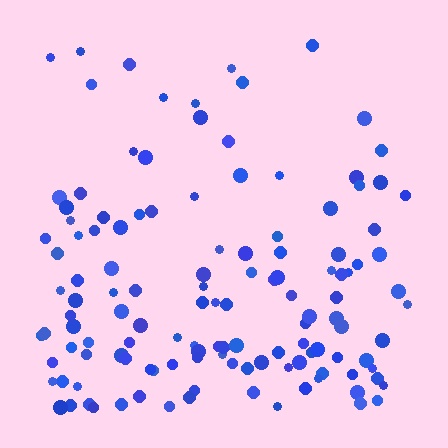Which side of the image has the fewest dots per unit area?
The top.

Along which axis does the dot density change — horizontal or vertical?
Vertical.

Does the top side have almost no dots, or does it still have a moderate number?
Still a moderate number, just noticeably fewer than the bottom.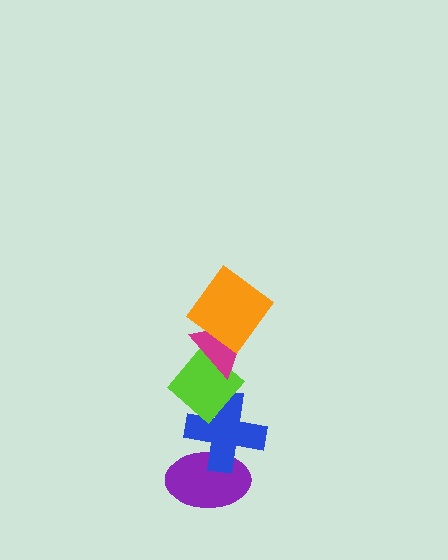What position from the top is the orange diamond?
The orange diamond is 1st from the top.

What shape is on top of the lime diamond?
The magenta triangle is on top of the lime diamond.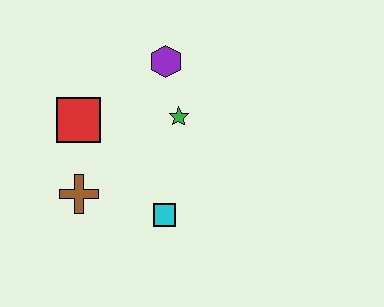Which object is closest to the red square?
The brown cross is closest to the red square.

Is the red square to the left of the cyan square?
Yes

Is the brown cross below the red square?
Yes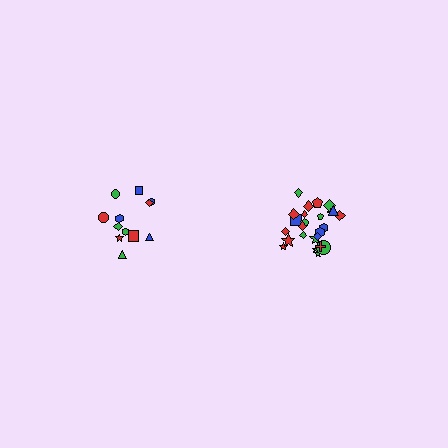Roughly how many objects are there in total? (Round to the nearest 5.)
Roughly 35 objects in total.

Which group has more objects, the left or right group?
The right group.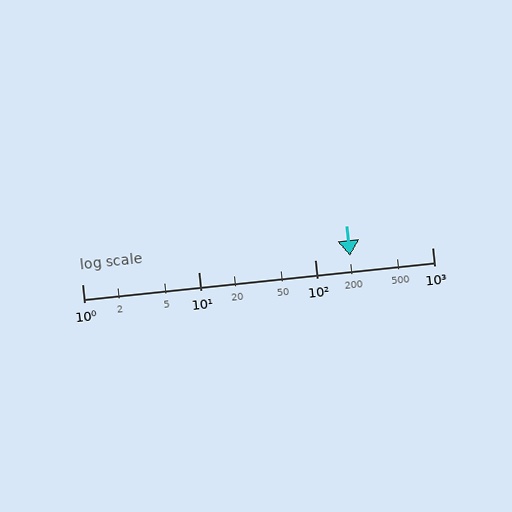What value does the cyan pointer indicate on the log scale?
The pointer indicates approximately 200.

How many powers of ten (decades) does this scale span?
The scale spans 3 decades, from 1 to 1000.